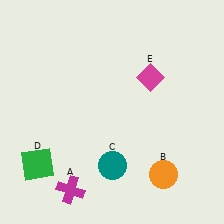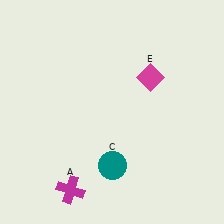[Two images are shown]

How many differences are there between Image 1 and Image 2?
There are 2 differences between the two images.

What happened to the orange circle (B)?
The orange circle (B) was removed in Image 2. It was in the bottom-right area of Image 1.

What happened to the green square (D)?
The green square (D) was removed in Image 2. It was in the bottom-left area of Image 1.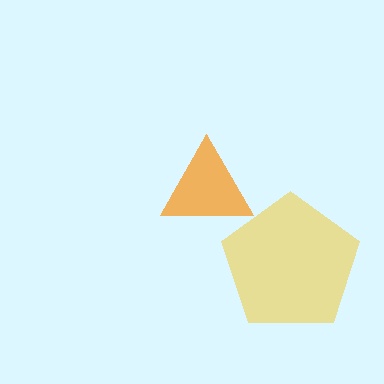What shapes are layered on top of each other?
The layered shapes are: a yellow pentagon, an orange triangle.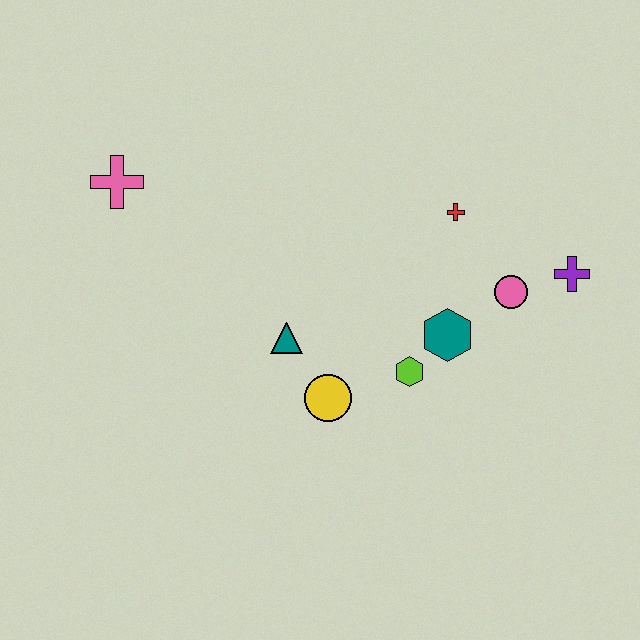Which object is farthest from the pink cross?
The purple cross is farthest from the pink cross.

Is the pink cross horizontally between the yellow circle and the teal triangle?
No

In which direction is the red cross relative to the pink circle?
The red cross is above the pink circle.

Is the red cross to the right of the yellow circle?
Yes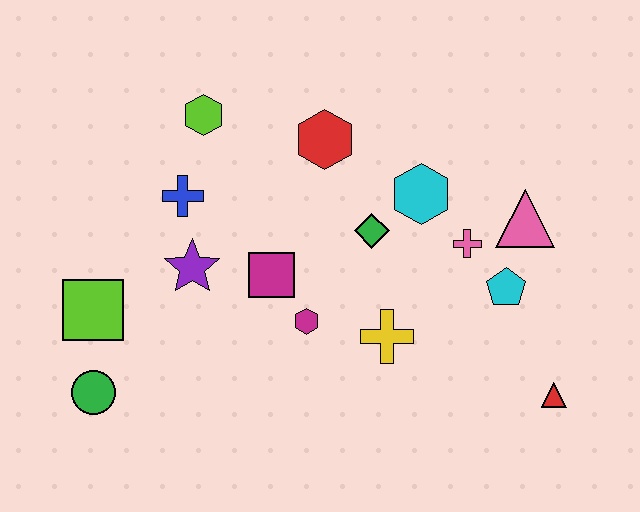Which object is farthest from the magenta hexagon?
The red triangle is farthest from the magenta hexagon.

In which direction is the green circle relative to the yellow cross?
The green circle is to the left of the yellow cross.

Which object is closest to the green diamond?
The cyan hexagon is closest to the green diamond.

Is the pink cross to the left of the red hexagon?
No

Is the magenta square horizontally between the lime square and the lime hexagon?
No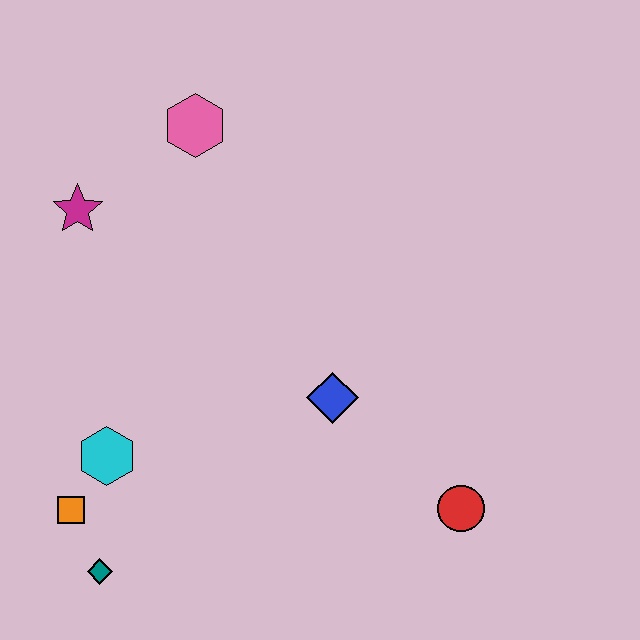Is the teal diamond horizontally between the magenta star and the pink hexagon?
Yes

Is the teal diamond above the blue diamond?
No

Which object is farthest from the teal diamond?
The pink hexagon is farthest from the teal diamond.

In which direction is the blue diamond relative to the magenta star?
The blue diamond is to the right of the magenta star.